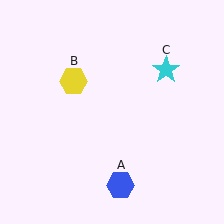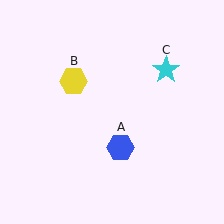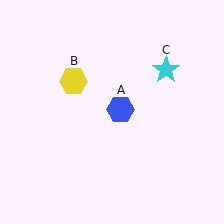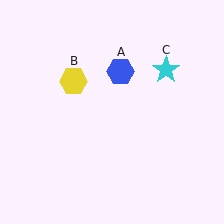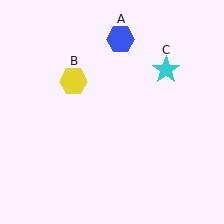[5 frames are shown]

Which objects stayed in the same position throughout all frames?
Yellow hexagon (object B) and cyan star (object C) remained stationary.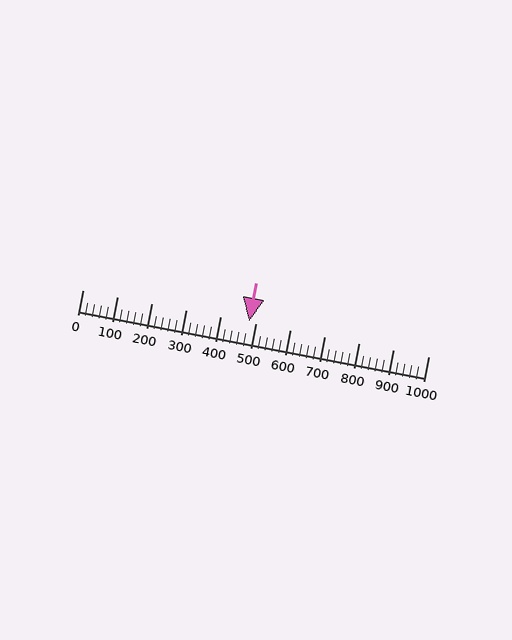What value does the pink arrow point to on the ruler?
The pink arrow points to approximately 481.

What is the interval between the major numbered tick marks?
The major tick marks are spaced 100 units apart.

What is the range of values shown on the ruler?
The ruler shows values from 0 to 1000.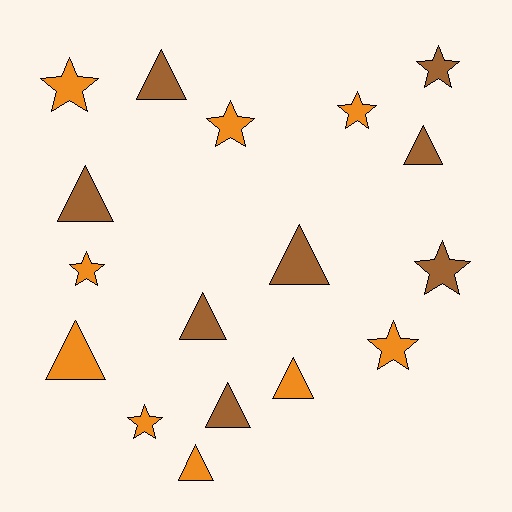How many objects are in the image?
There are 17 objects.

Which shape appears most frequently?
Triangle, with 9 objects.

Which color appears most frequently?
Orange, with 9 objects.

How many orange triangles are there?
There are 3 orange triangles.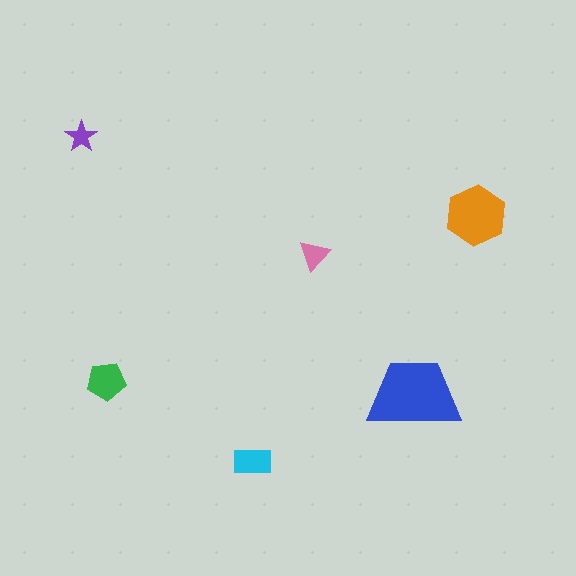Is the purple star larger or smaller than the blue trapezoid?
Smaller.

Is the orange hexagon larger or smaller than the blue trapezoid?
Smaller.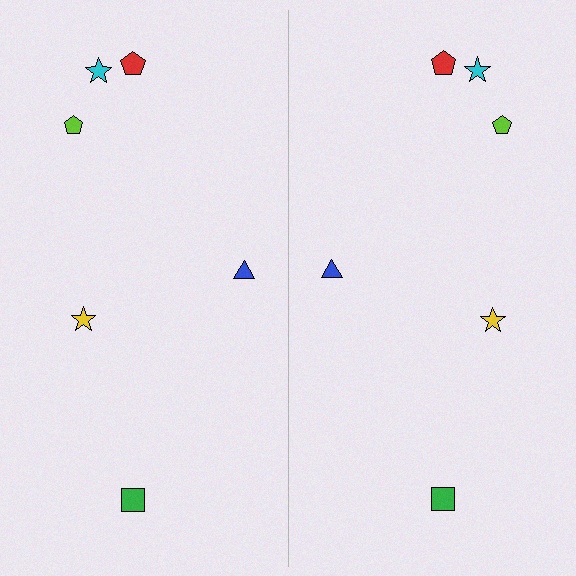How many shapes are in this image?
There are 12 shapes in this image.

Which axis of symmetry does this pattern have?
The pattern has a vertical axis of symmetry running through the center of the image.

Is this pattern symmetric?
Yes, this pattern has bilateral (reflection) symmetry.